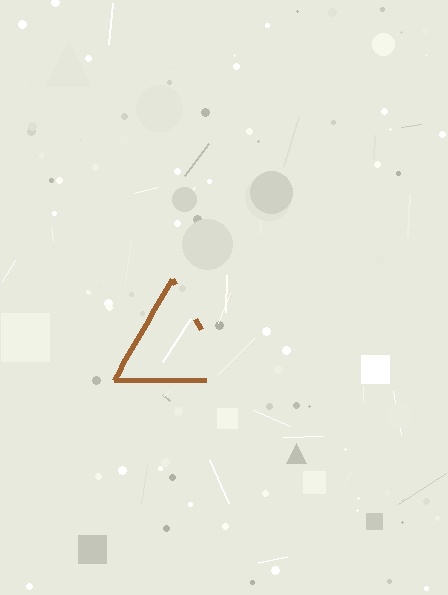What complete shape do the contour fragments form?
The contour fragments form a triangle.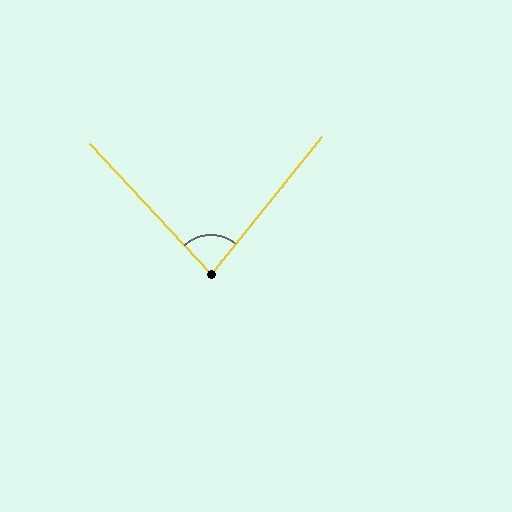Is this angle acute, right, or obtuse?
It is acute.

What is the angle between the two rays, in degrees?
Approximately 82 degrees.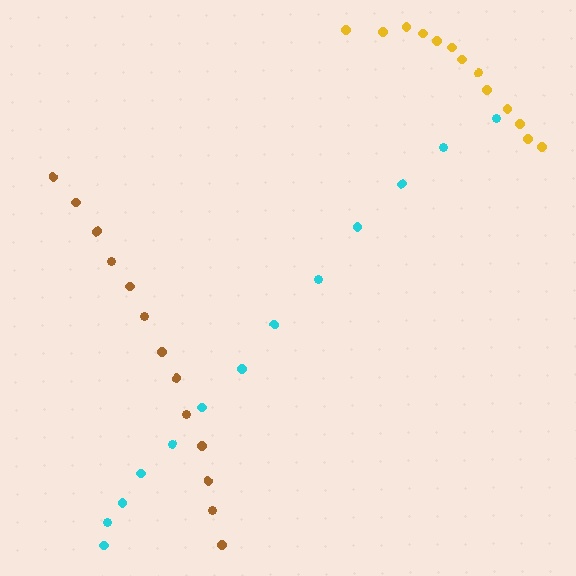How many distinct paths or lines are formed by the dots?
There are 3 distinct paths.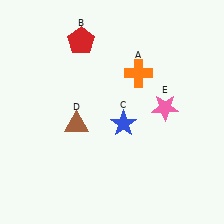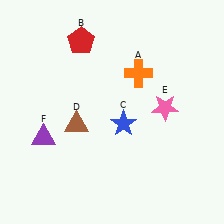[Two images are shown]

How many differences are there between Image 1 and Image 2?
There is 1 difference between the two images.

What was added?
A purple triangle (F) was added in Image 2.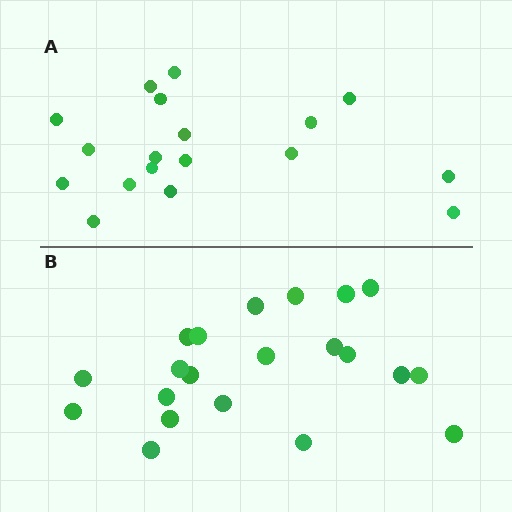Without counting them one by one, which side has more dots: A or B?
Region B (the bottom region) has more dots.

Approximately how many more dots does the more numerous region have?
Region B has just a few more — roughly 2 or 3 more dots than region A.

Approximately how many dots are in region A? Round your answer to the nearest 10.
About 20 dots. (The exact count is 18, which rounds to 20.)